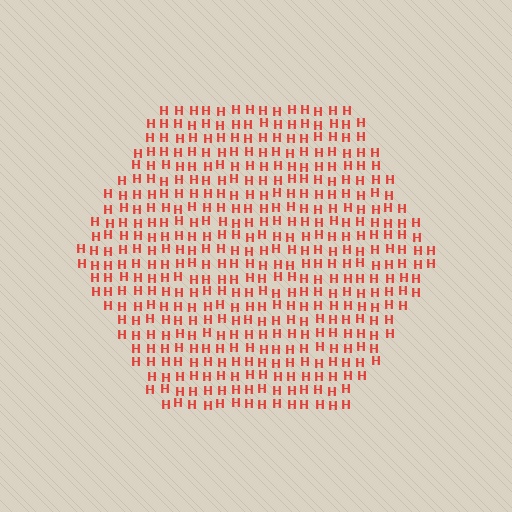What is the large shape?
The large shape is a hexagon.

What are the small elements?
The small elements are letter H's.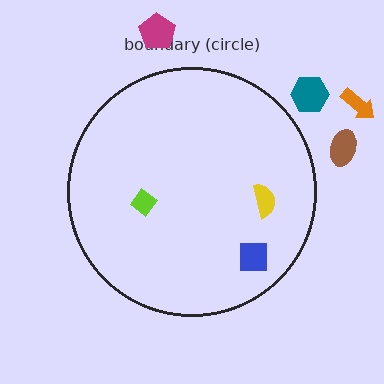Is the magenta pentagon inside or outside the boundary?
Outside.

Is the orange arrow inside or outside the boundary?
Outside.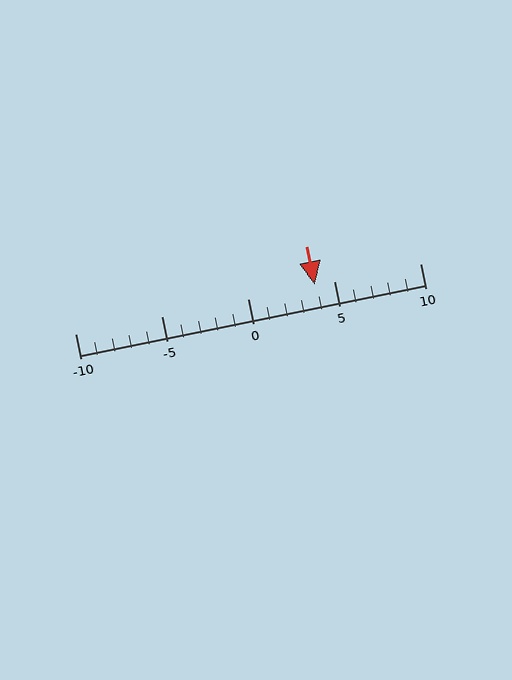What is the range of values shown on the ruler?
The ruler shows values from -10 to 10.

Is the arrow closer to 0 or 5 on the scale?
The arrow is closer to 5.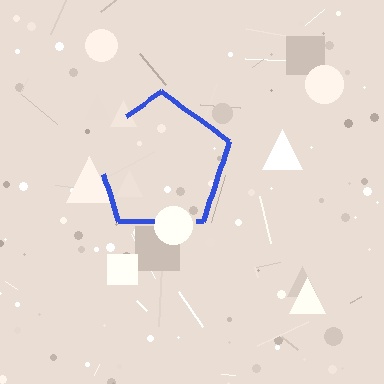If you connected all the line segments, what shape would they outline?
They would outline a pentagon.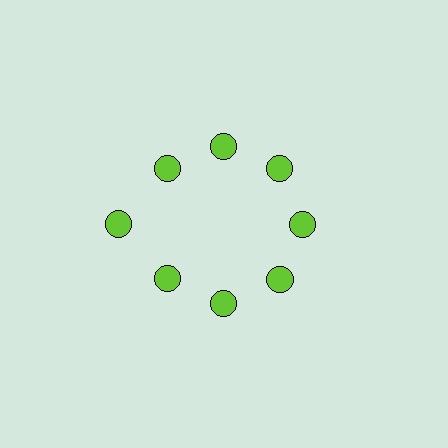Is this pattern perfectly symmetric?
No. The 8 lime circles are arranged in a ring, but one element near the 9 o'clock position is pushed outward from the center, breaking the 8-fold rotational symmetry.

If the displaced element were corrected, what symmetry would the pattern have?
It would have 8-fold rotational symmetry — the pattern would map onto itself every 45 degrees.